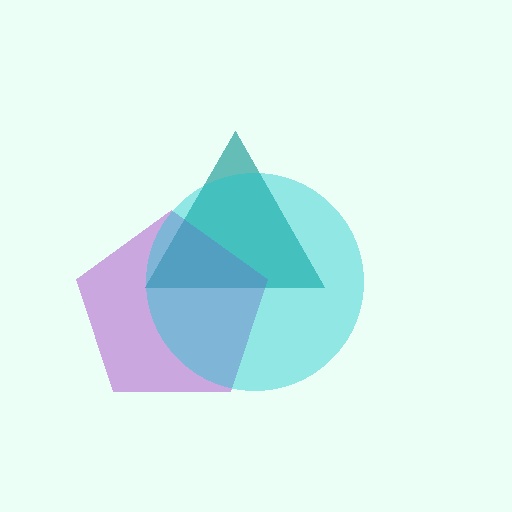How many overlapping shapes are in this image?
There are 3 overlapping shapes in the image.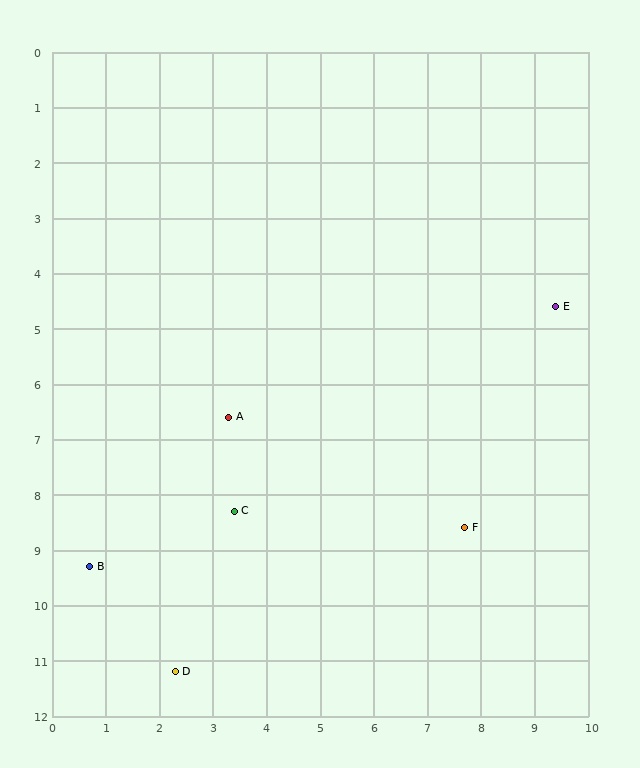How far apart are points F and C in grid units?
Points F and C are about 4.3 grid units apart.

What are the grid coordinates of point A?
Point A is at approximately (3.3, 6.6).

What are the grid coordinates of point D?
Point D is at approximately (2.3, 11.2).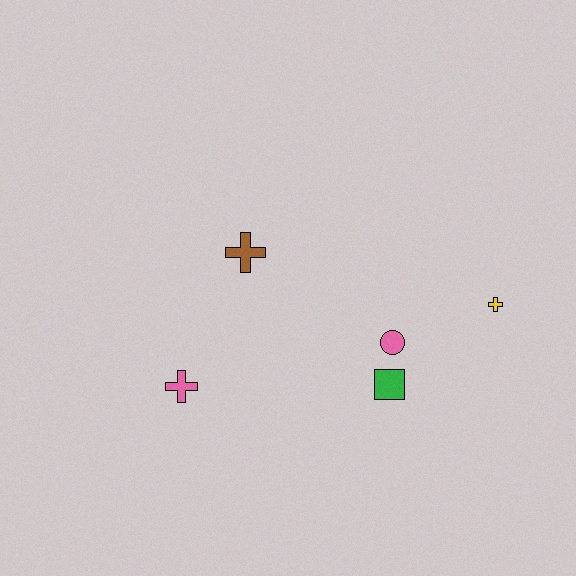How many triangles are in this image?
There are no triangles.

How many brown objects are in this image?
There is 1 brown object.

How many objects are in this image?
There are 5 objects.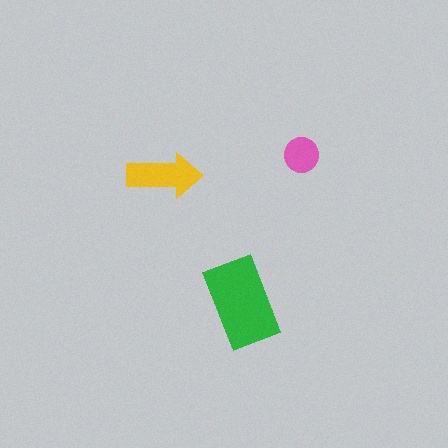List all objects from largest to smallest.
The green rectangle, the yellow arrow, the pink circle.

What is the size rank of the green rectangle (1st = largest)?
1st.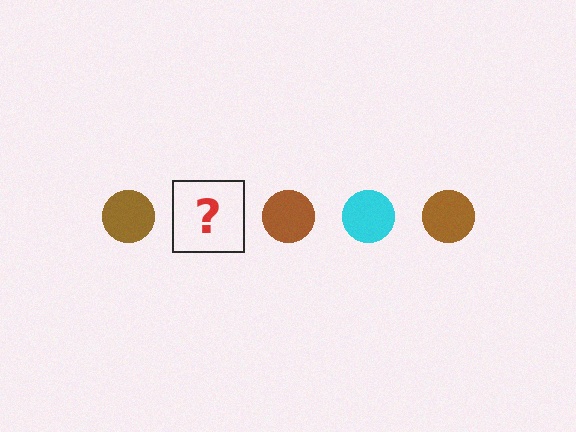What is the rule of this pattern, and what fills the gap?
The rule is that the pattern cycles through brown, cyan circles. The gap should be filled with a cyan circle.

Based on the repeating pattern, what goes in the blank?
The blank should be a cyan circle.